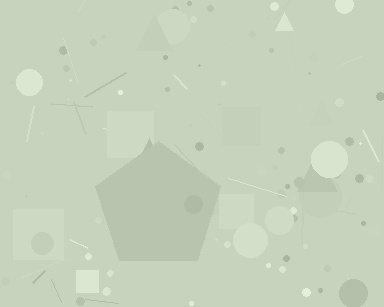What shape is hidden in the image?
A pentagon is hidden in the image.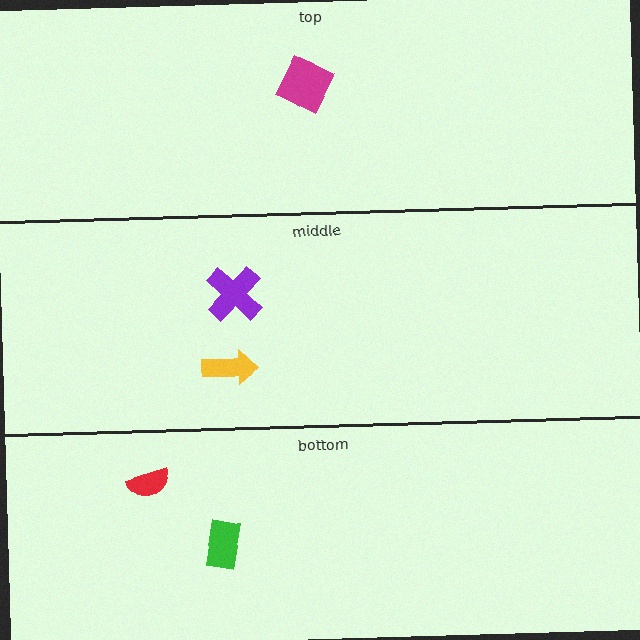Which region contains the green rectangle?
The bottom region.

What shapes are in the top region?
The magenta diamond.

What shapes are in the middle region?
The purple cross, the yellow arrow.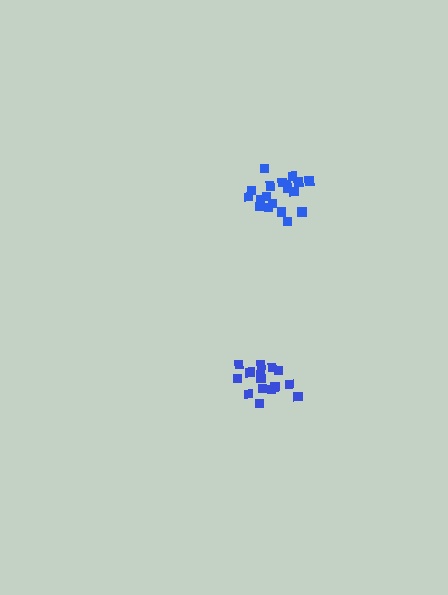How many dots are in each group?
Group 1: 16 dots, Group 2: 19 dots (35 total).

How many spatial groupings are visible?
There are 2 spatial groupings.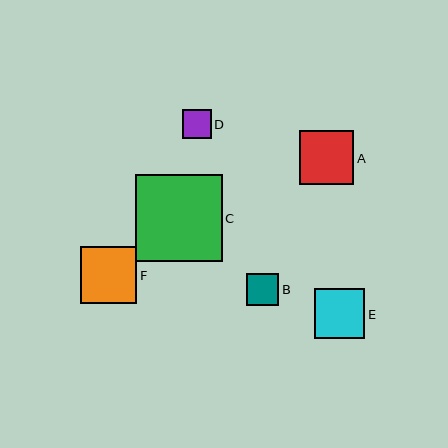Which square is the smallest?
Square D is the smallest with a size of approximately 29 pixels.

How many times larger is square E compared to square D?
Square E is approximately 1.7 times the size of square D.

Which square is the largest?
Square C is the largest with a size of approximately 87 pixels.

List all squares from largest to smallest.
From largest to smallest: C, F, A, E, B, D.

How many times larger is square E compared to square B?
Square E is approximately 1.6 times the size of square B.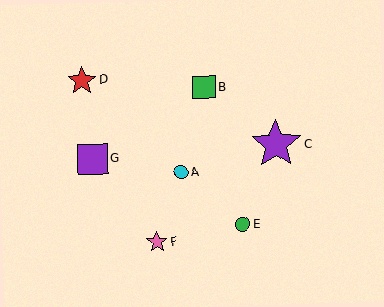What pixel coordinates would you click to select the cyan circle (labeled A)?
Click at (181, 172) to select the cyan circle A.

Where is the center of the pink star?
The center of the pink star is at (157, 242).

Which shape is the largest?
The purple star (labeled C) is the largest.